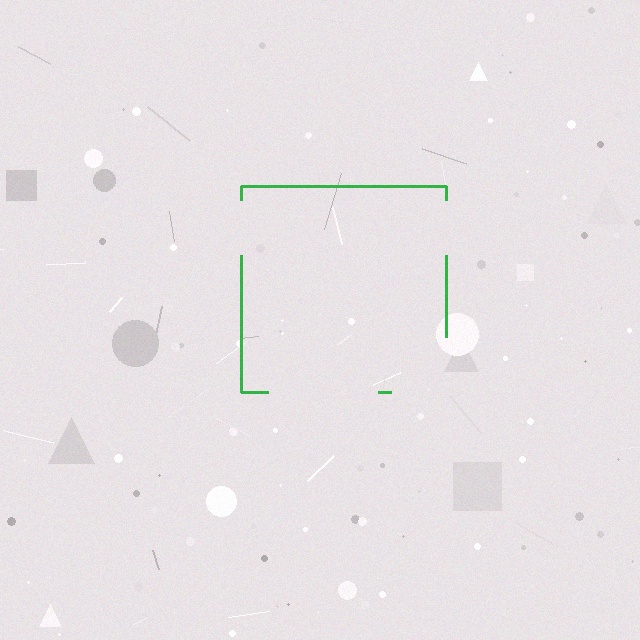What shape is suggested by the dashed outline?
The dashed outline suggests a square.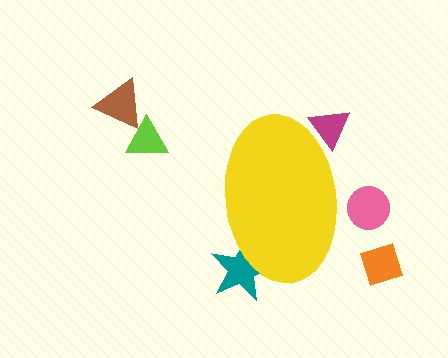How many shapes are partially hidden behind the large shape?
3 shapes are partially hidden.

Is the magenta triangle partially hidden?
Yes, the magenta triangle is partially hidden behind the yellow ellipse.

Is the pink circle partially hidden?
Yes, the pink circle is partially hidden behind the yellow ellipse.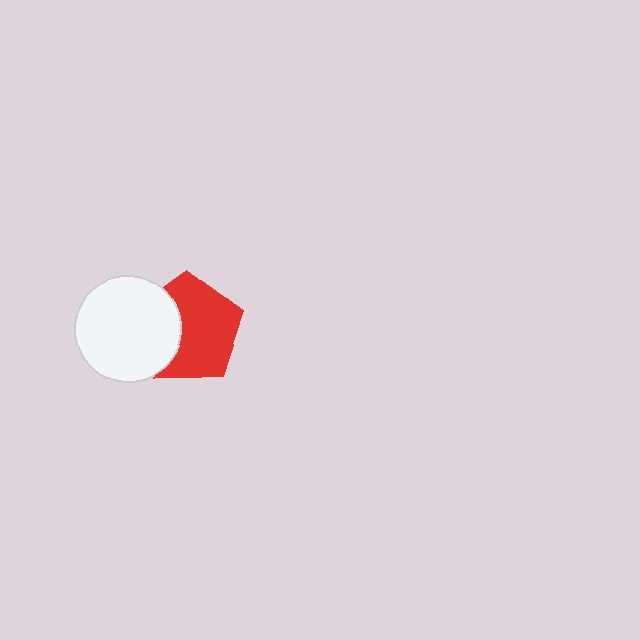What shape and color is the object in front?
The object in front is a white circle.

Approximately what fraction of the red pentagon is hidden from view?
Roughly 34% of the red pentagon is hidden behind the white circle.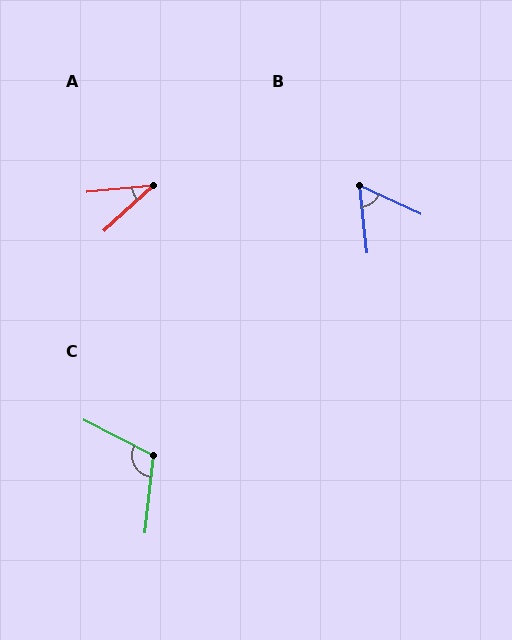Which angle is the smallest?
A, at approximately 37 degrees.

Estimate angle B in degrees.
Approximately 58 degrees.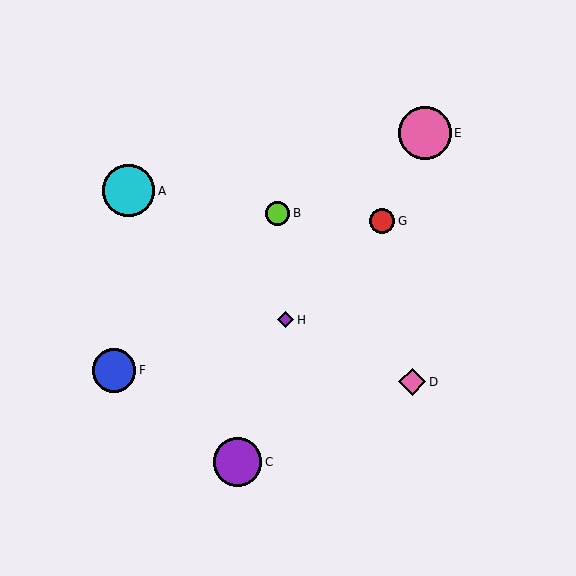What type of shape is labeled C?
Shape C is a purple circle.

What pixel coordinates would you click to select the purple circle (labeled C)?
Click at (238, 462) to select the purple circle C.